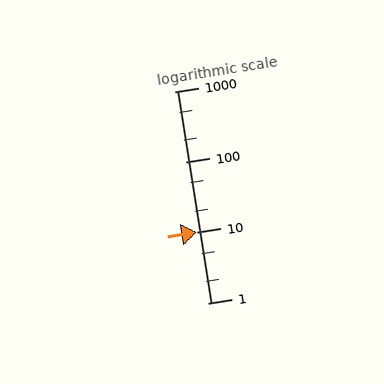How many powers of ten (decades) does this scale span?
The scale spans 3 decades, from 1 to 1000.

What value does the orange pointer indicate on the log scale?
The pointer indicates approximately 10.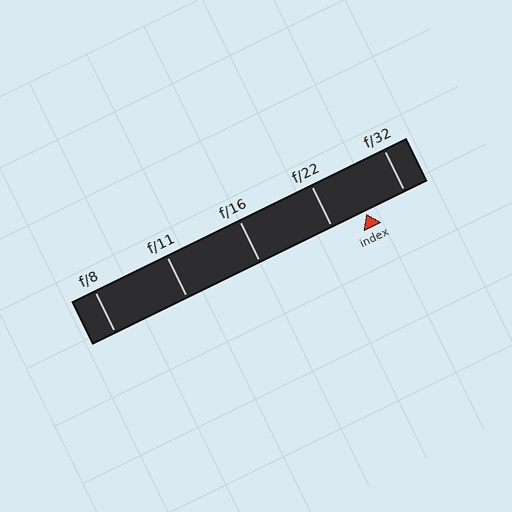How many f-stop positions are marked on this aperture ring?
There are 5 f-stop positions marked.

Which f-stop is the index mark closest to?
The index mark is closest to f/22.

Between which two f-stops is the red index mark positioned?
The index mark is between f/22 and f/32.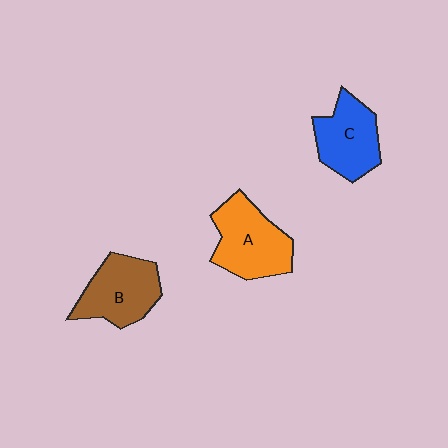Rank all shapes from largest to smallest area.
From largest to smallest: A (orange), B (brown), C (blue).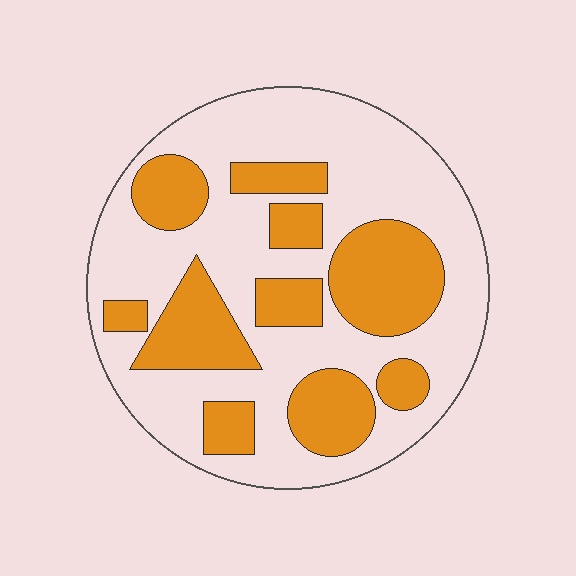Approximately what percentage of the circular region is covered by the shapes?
Approximately 35%.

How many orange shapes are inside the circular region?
10.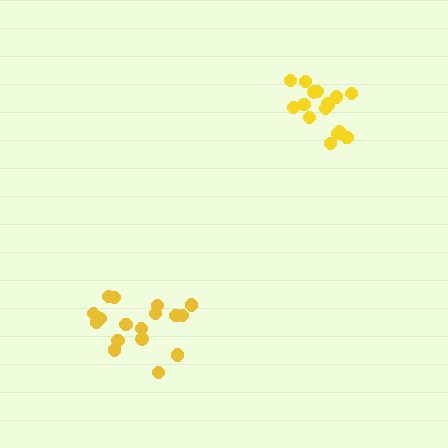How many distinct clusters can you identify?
There are 2 distinct clusters.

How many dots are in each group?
Group 1: 17 dots, Group 2: 16 dots (33 total).